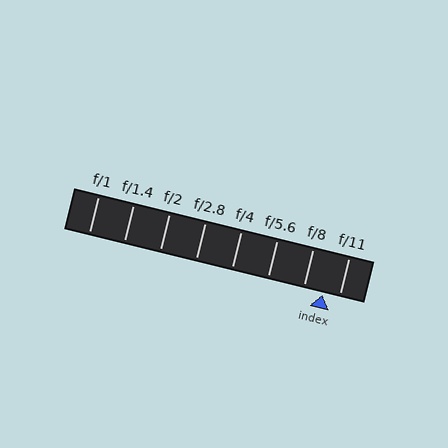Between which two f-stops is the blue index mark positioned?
The index mark is between f/8 and f/11.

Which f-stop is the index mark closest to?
The index mark is closest to f/11.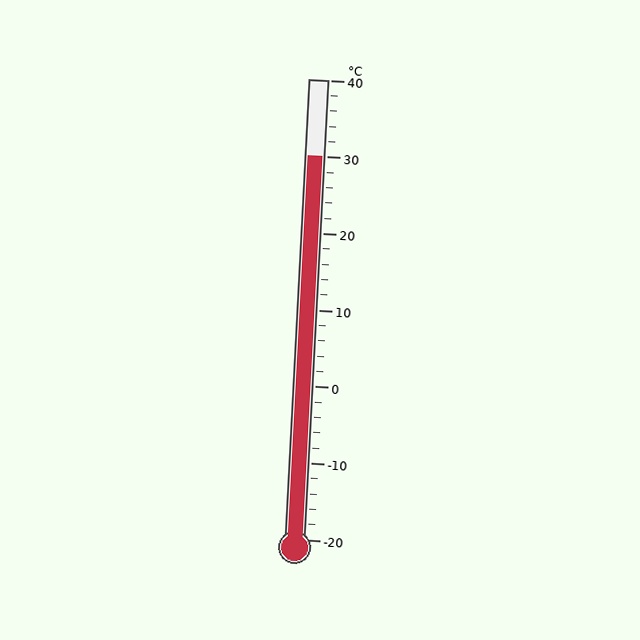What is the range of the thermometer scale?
The thermometer scale ranges from -20°C to 40°C.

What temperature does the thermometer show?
The thermometer shows approximately 30°C.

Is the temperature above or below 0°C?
The temperature is above 0°C.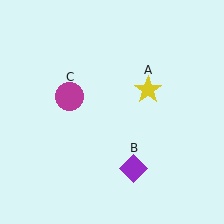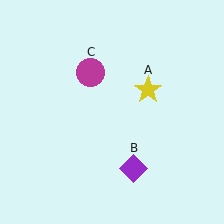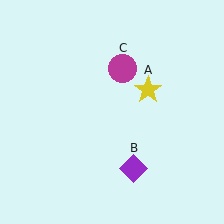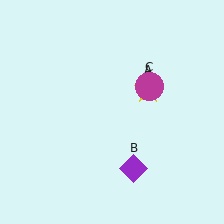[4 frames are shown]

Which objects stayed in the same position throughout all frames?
Yellow star (object A) and purple diamond (object B) remained stationary.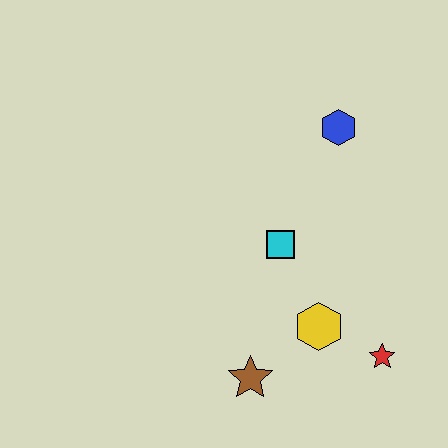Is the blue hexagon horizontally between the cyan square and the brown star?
No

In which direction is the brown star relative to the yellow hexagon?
The brown star is to the left of the yellow hexagon.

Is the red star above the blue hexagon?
No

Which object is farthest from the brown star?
The blue hexagon is farthest from the brown star.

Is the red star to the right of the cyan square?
Yes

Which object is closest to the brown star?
The yellow hexagon is closest to the brown star.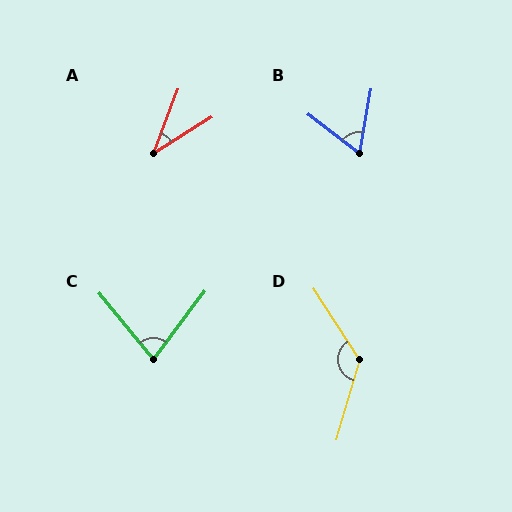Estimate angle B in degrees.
Approximately 63 degrees.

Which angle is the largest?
D, at approximately 131 degrees.